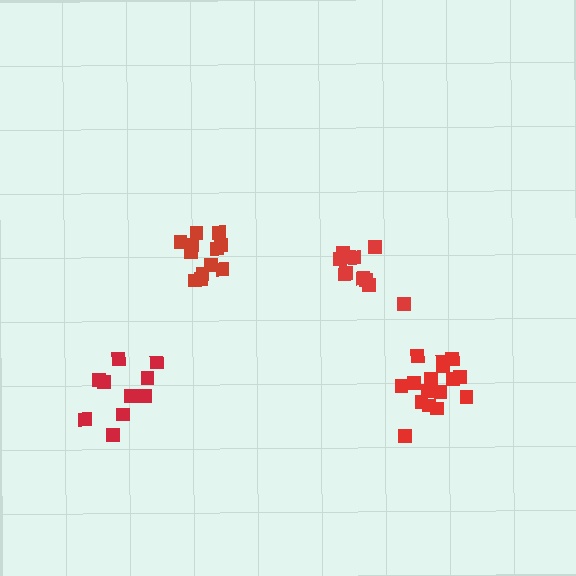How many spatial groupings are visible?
There are 4 spatial groupings.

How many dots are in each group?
Group 1: 12 dots, Group 2: 16 dots, Group 3: 10 dots, Group 4: 11 dots (49 total).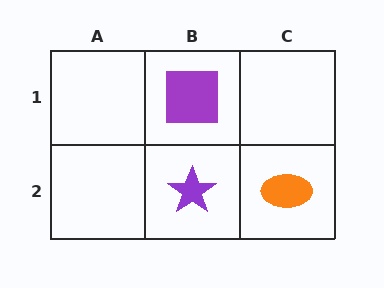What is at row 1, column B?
A purple square.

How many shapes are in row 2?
2 shapes.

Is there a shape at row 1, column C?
No, that cell is empty.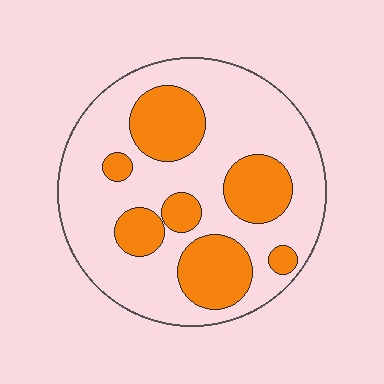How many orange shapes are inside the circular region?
7.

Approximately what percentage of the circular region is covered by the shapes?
Approximately 30%.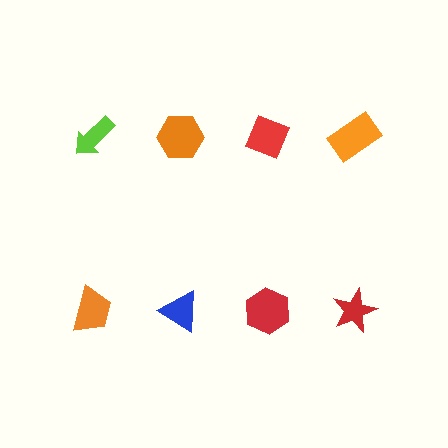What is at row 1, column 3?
A red diamond.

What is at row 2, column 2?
A blue triangle.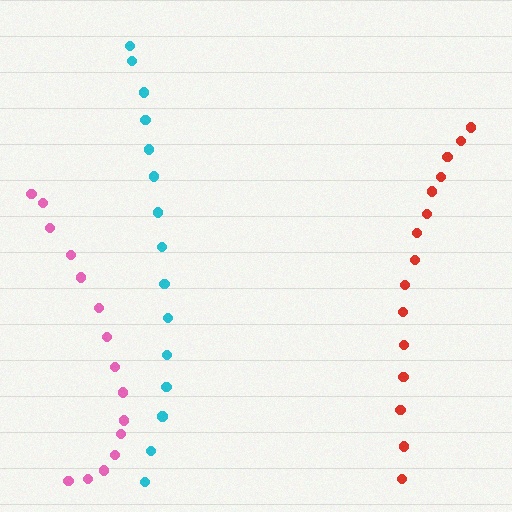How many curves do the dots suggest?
There are 3 distinct paths.